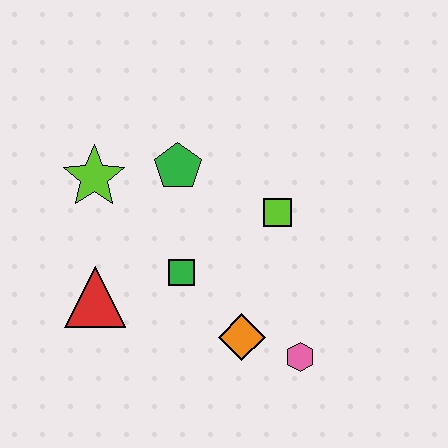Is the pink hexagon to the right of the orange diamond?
Yes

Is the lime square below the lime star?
Yes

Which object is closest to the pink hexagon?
The orange diamond is closest to the pink hexagon.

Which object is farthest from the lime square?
The red triangle is farthest from the lime square.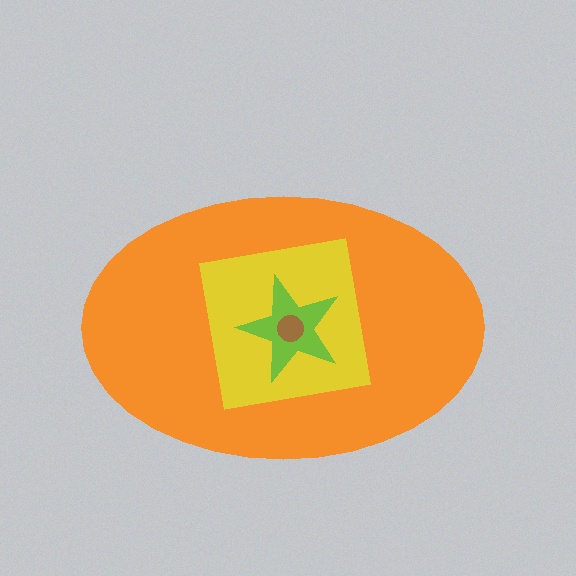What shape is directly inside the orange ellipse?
The yellow square.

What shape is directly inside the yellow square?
The lime star.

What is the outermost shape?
The orange ellipse.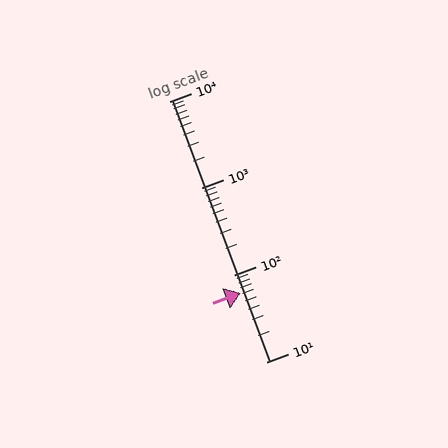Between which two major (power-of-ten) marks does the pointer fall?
The pointer is between 10 and 100.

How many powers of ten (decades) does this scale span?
The scale spans 3 decades, from 10 to 10000.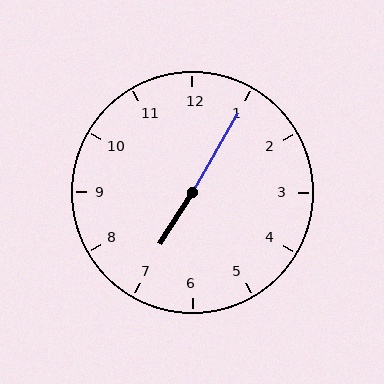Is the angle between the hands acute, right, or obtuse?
It is obtuse.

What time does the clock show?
7:05.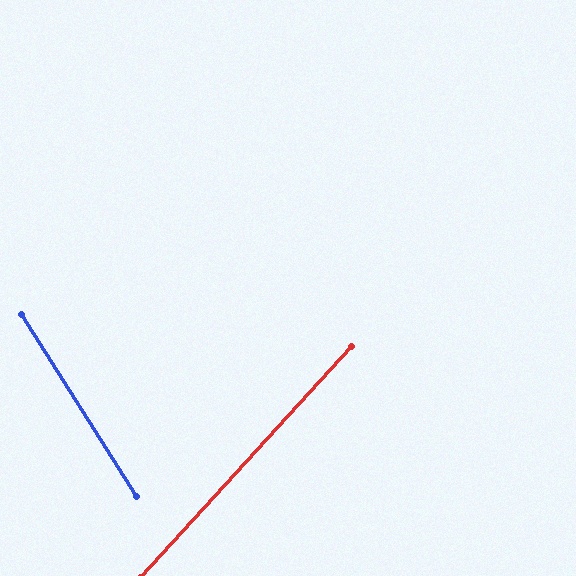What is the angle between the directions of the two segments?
Approximately 75 degrees.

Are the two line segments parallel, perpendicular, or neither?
Neither parallel nor perpendicular — they differ by about 75°.